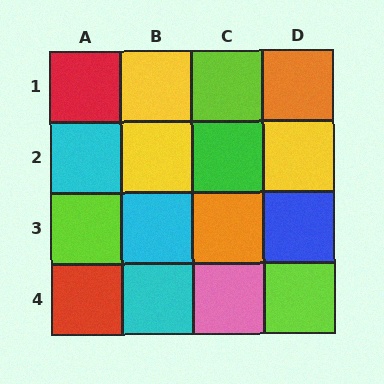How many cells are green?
1 cell is green.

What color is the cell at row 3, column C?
Orange.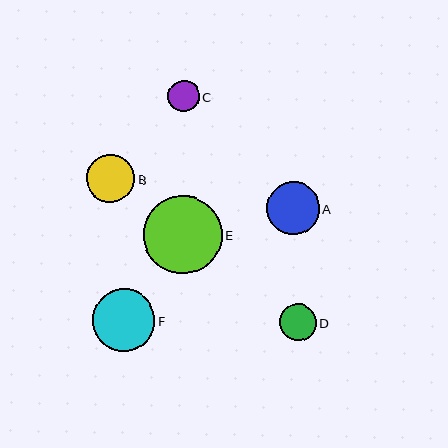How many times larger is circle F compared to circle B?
Circle F is approximately 1.3 times the size of circle B.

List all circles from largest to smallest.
From largest to smallest: E, F, A, B, D, C.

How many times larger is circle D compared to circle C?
Circle D is approximately 1.2 times the size of circle C.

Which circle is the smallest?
Circle C is the smallest with a size of approximately 31 pixels.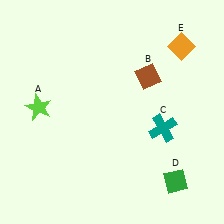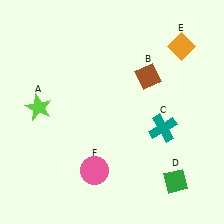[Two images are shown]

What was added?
A pink circle (F) was added in Image 2.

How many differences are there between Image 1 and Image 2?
There is 1 difference between the two images.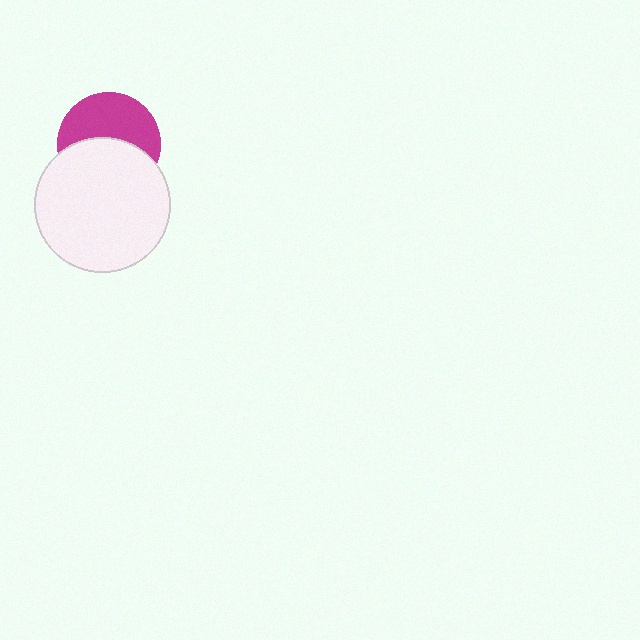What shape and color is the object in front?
The object in front is a white circle.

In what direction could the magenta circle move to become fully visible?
The magenta circle could move up. That would shift it out from behind the white circle entirely.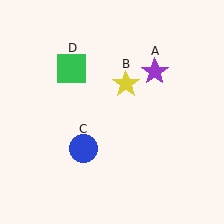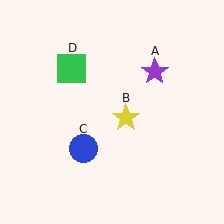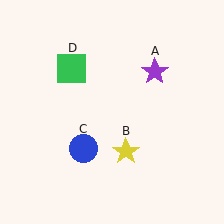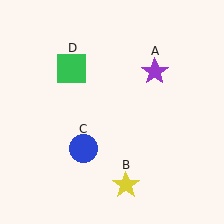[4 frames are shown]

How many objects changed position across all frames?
1 object changed position: yellow star (object B).